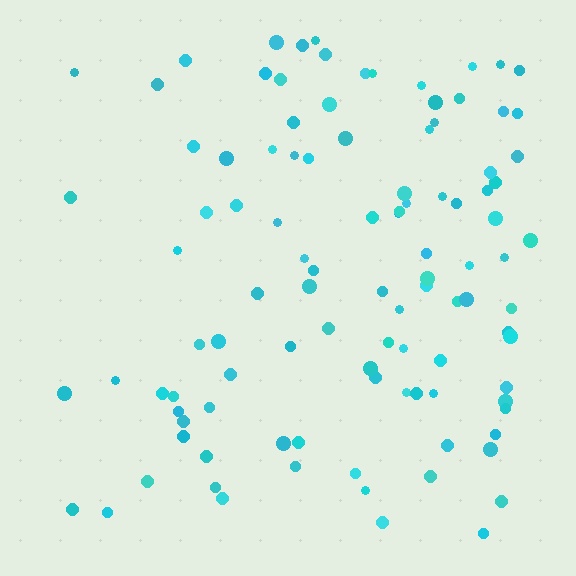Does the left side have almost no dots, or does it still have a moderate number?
Still a moderate number, just noticeably fewer than the right.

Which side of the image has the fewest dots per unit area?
The left.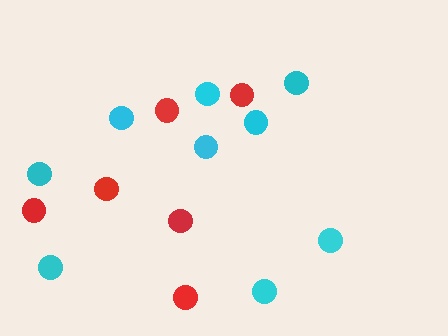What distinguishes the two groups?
There are 2 groups: one group of cyan circles (9) and one group of red circles (6).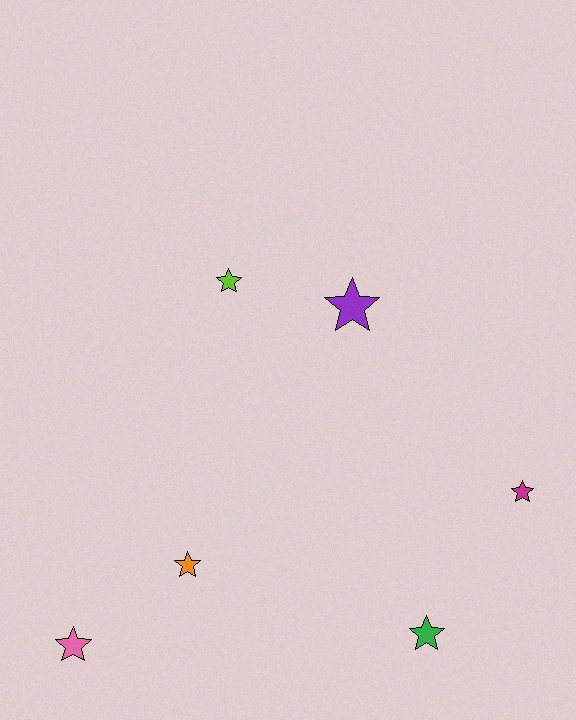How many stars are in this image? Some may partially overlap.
There are 6 stars.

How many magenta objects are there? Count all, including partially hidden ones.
There is 1 magenta object.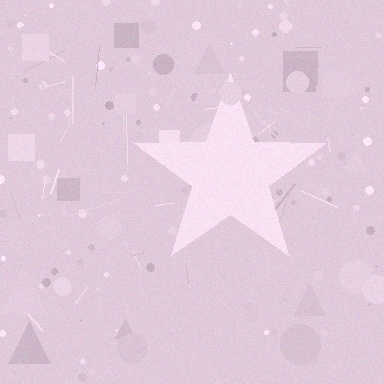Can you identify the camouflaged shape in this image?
The camouflaged shape is a star.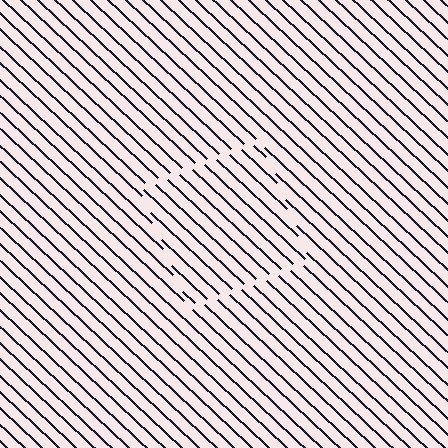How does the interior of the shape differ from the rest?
The interior of the shape contains the same grating, shifted by half a period — the contour is defined by the phase discontinuity where line-ends from the inner and outer gratings abut.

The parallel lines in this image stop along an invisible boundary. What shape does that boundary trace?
An illusory square. The interior of the shape contains the same grating, shifted by half a period — the contour is defined by the phase discontinuity where line-ends from the inner and outer gratings abut.